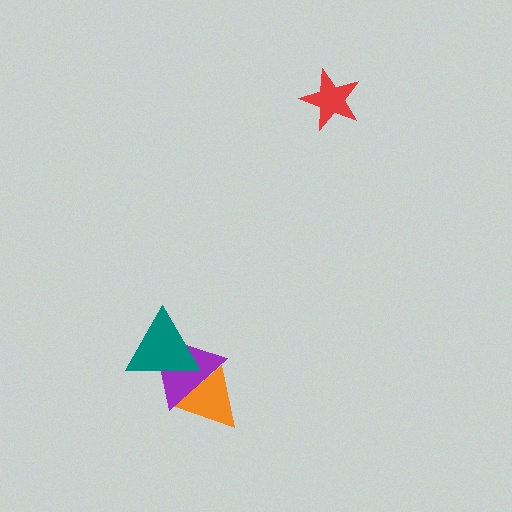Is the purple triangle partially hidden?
Yes, it is partially covered by another shape.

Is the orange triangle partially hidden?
Yes, it is partially covered by another shape.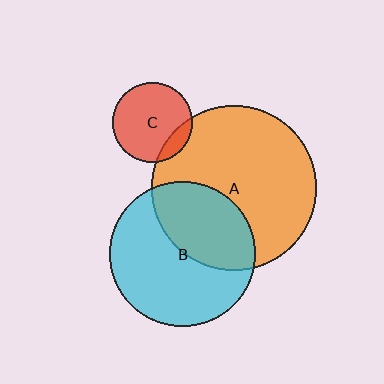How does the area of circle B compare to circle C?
Approximately 3.3 times.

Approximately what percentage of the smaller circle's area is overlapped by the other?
Approximately 40%.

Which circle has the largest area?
Circle A (orange).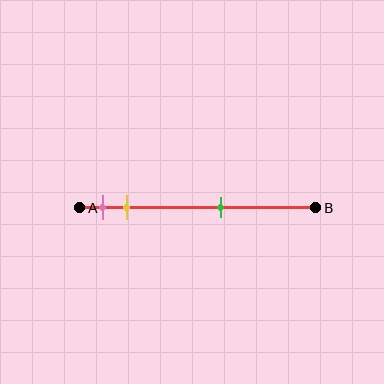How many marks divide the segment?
There are 3 marks dividing the segment.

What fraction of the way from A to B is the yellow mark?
The yellow mark is approximately 20% (0.2) of the way from A to B.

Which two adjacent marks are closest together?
The pink and yellow marks are the closest adjacent pair.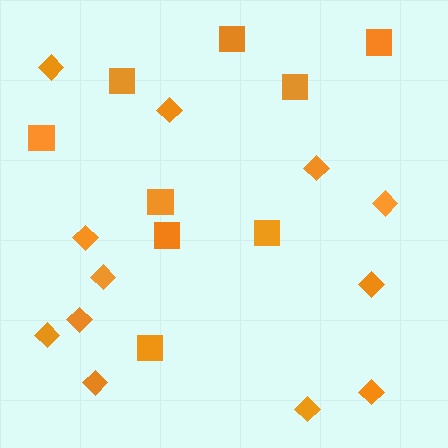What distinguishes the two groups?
There are 2 groups: one group of diamonds (12) and one group of squares (9).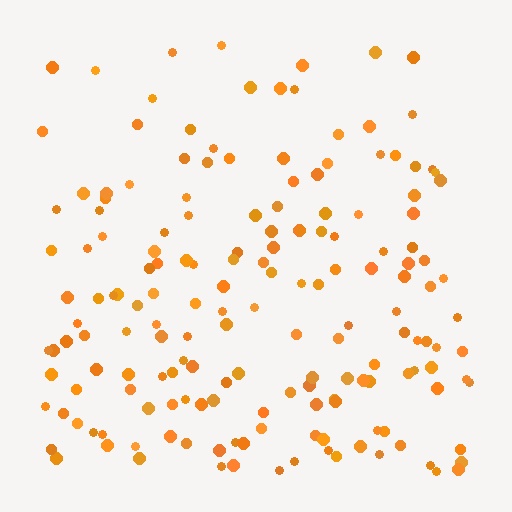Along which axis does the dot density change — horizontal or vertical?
Vertical.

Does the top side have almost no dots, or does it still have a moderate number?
Still a moderate number, just noticeably fewer than the bottom.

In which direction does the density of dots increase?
From top to bottom, with the bottom side densest.